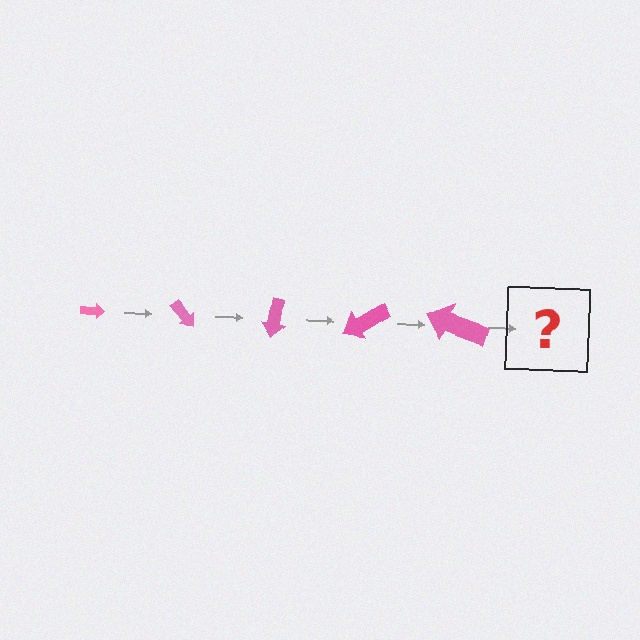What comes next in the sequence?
The next element should be an arrow, larger than the previous one and rotated 250 degrees from the start.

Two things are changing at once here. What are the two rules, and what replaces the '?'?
The two rules are that the arrow grows larger each step and it rotates 50 degrees each step. The '?' should be an arrow, larger than the previous one and rotated 250 degrees from the start.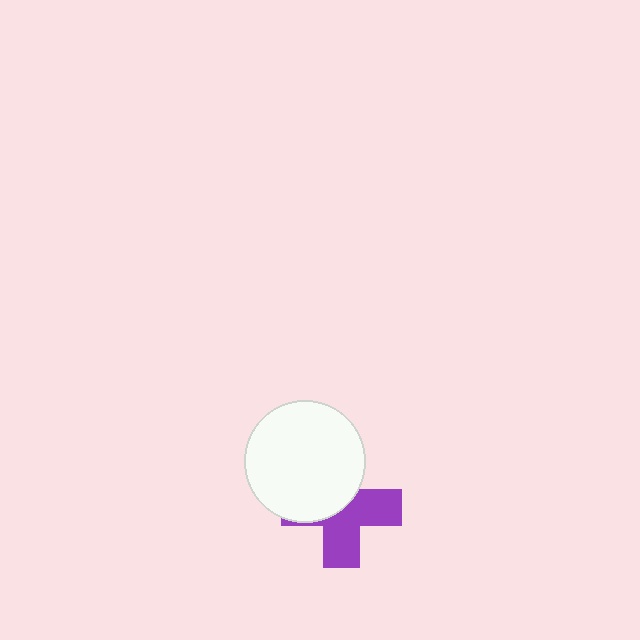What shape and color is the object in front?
The object in front is a white circle.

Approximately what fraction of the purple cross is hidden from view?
Roughly 48% of the purple cross is hidden behind the white circle.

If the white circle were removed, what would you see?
You would see the complete purple cross.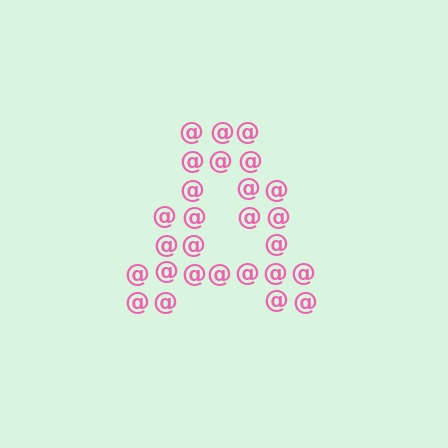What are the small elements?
The small elements are at signs.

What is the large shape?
The large shape is the letter A.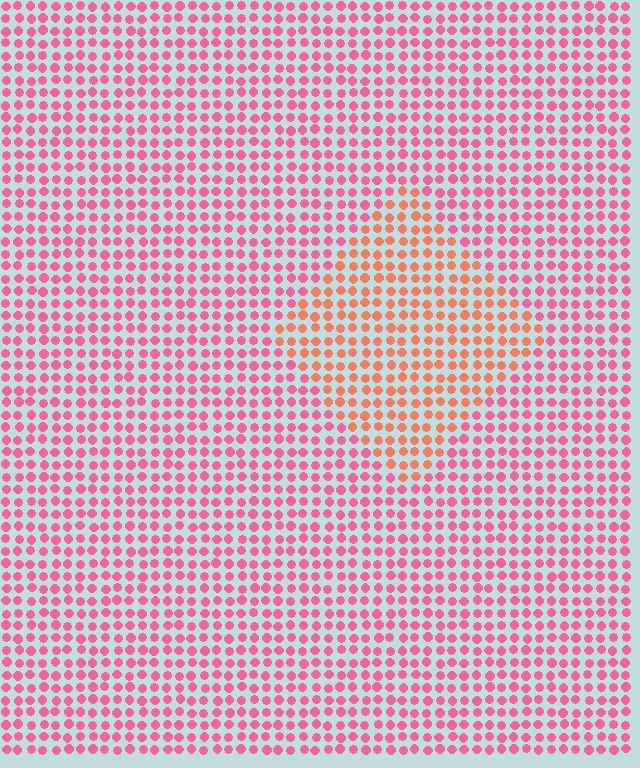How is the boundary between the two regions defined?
The boundary is defined purely by a slight shift in hue (about 36 degrees). Spacing, size, and orientation are identical on both sides.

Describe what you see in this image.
The image is filled with small pink elements in a uniform arrangement. A diamond-shaped region is visible where the elements are tinted to a slightly different hue, forming a subtle color boundary.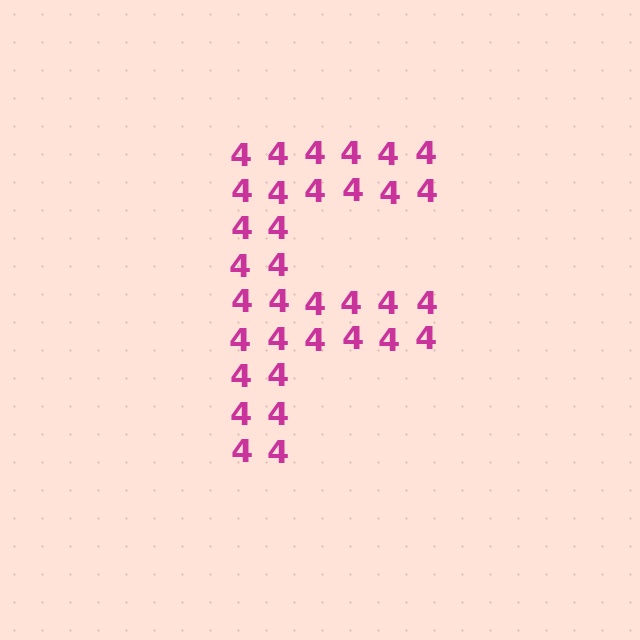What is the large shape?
The large shape is the letter F.